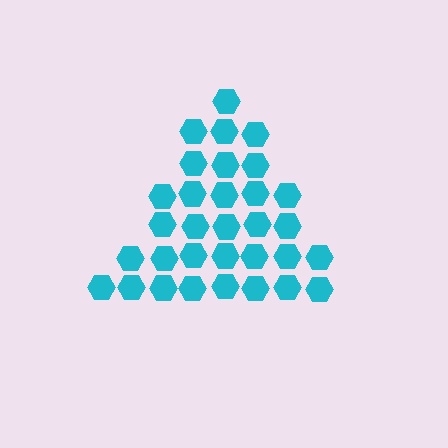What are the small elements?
The small elements are hexagons.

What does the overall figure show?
The overall figure shows a triangle.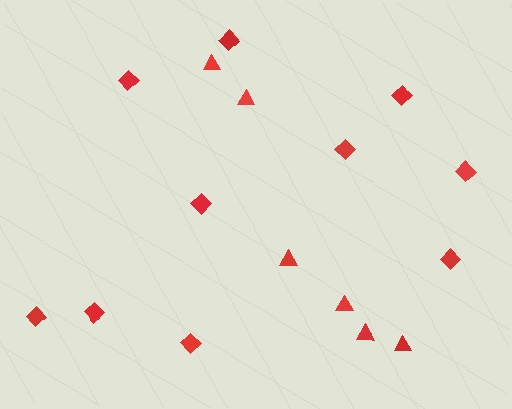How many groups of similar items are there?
There are 2 groups: one group of triangles (6) and one group of diamonds (10).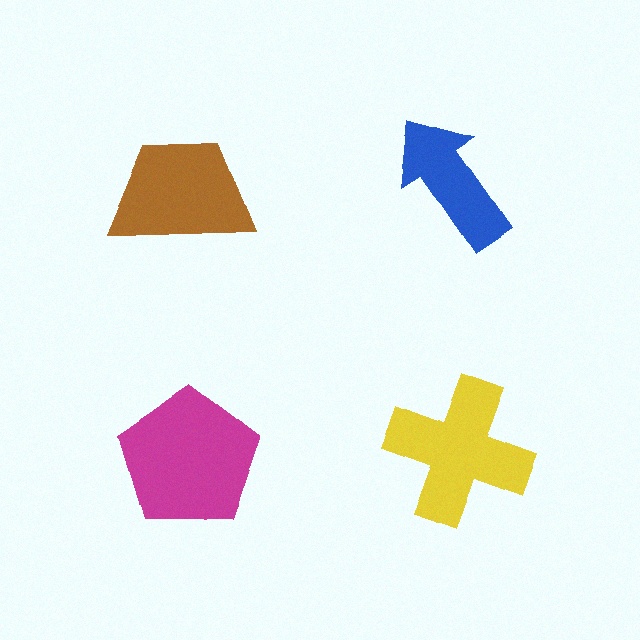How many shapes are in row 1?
2 shapes.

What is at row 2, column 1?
A magenta pentagon.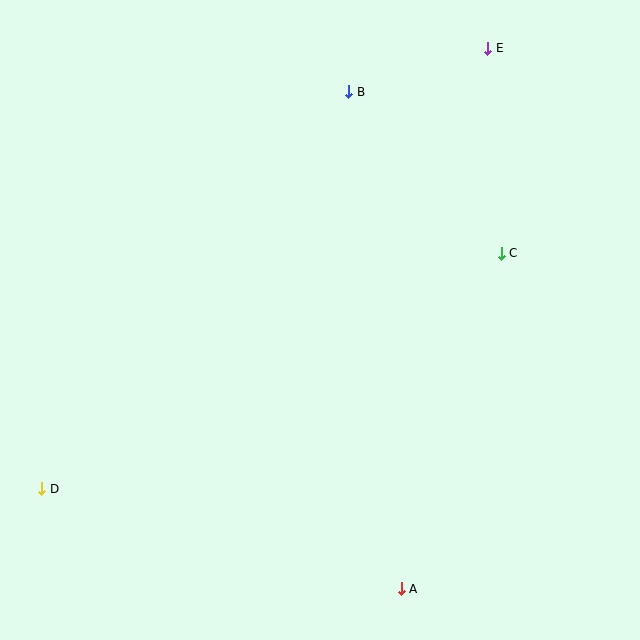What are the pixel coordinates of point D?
Point D is at (42, 489).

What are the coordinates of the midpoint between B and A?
The midpoint between B and A is at (375, 340).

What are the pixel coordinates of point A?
Point A is at (401, 589).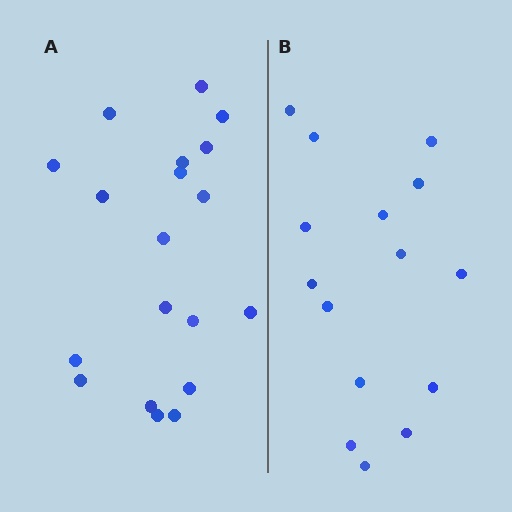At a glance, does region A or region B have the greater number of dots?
Region A (the left region) has more dots.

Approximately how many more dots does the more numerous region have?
Region A has about 4 more dots than region B.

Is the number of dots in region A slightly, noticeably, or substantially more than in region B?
Region A has noticeably more, but not dramatically so. The ratio is roughly 1.3 to 1.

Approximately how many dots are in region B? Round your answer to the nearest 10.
About 20 dots. (The exact count is 15, which rounds to 20.)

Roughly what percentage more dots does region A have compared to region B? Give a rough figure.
About 25% more.